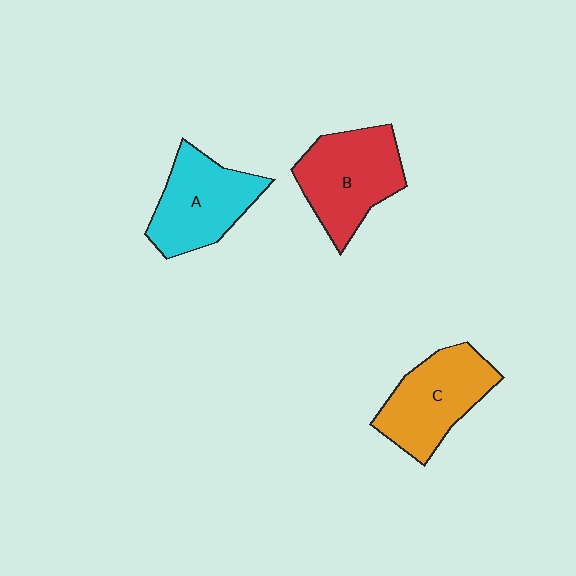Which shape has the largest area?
Shape B (red).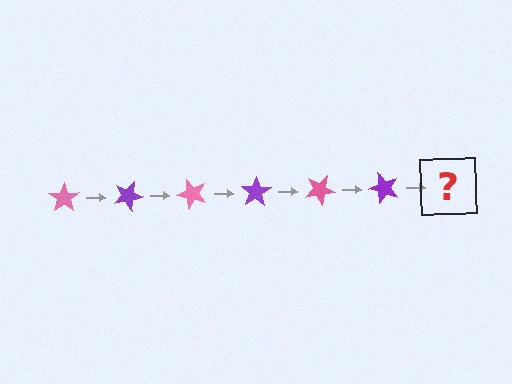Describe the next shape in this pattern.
It should be a pink star, rotated 150 degrees from the start.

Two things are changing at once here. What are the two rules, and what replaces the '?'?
The two rules are that it rotates 25 degrees each step and the color cycles through pink and purple. The '?' should be a pink star, rotated 150 degrees from the start.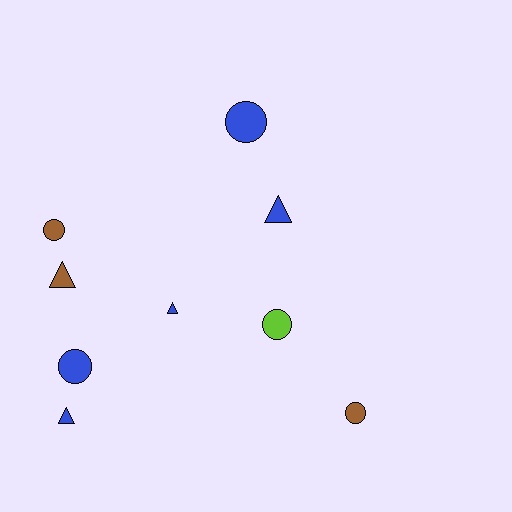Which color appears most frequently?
Blue, with 5 objects.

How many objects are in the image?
There are 9 objects.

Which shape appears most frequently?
Circle, with 5 objects.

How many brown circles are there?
There are 2 brown circles.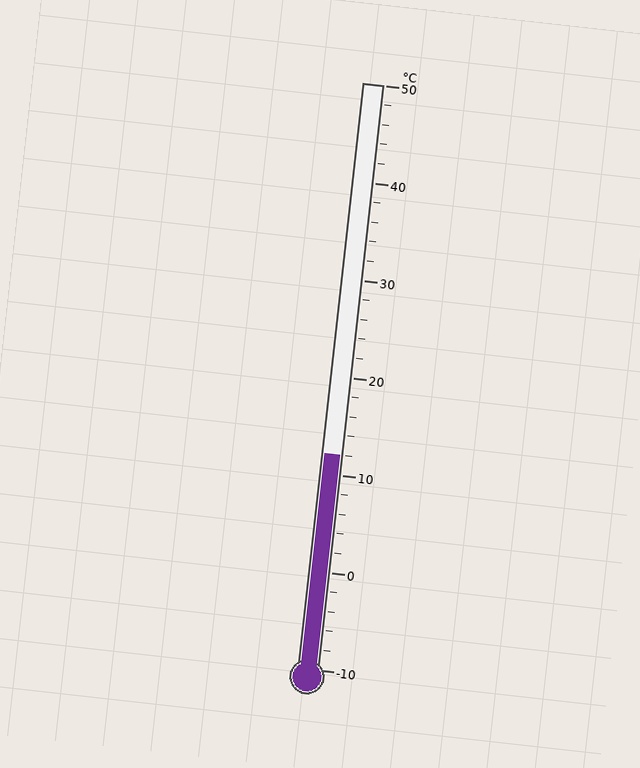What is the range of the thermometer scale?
The thermometer scale ranges from -10°C to 50°C.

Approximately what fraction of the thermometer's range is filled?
The thermometer is filled to approximately 35% of its range.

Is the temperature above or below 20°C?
The temperature is below 20°C.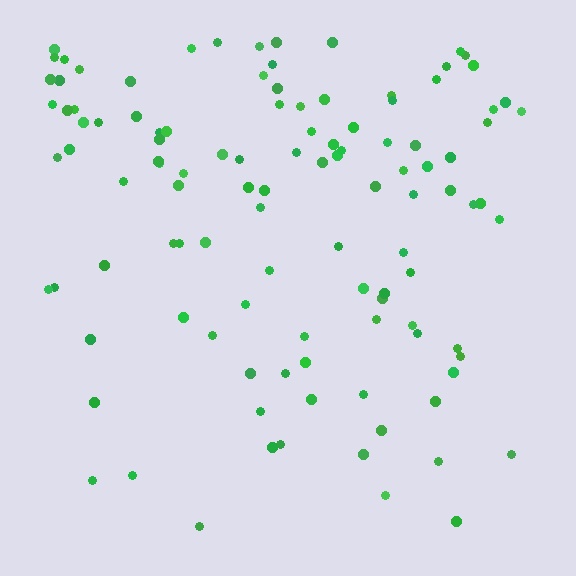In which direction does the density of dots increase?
From bottom to top, with the top side densest.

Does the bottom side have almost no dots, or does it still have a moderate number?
Still a moderate number, just noticeably fewer than the top.